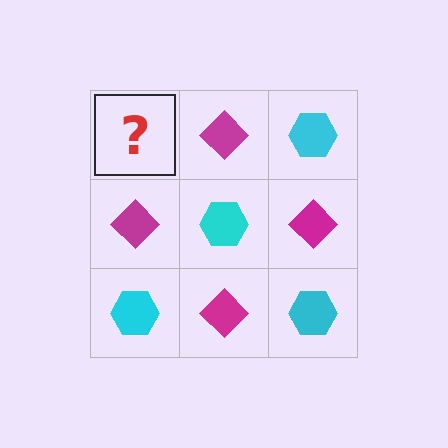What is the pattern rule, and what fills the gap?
The rule is that it alternates cyan hexagon and magenta diamond in a checkerboard pattern. The gap should be filled with a cyan hexagon.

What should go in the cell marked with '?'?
The missing cell should contain a cyan hexagon.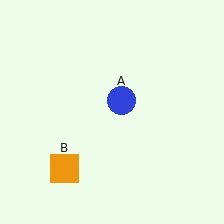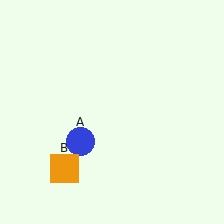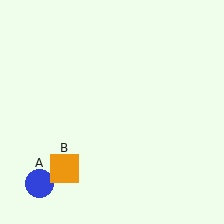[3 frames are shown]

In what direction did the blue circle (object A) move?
The blue circle (object A) moved down and to the left.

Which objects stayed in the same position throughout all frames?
Orange square (object B) remained stationary.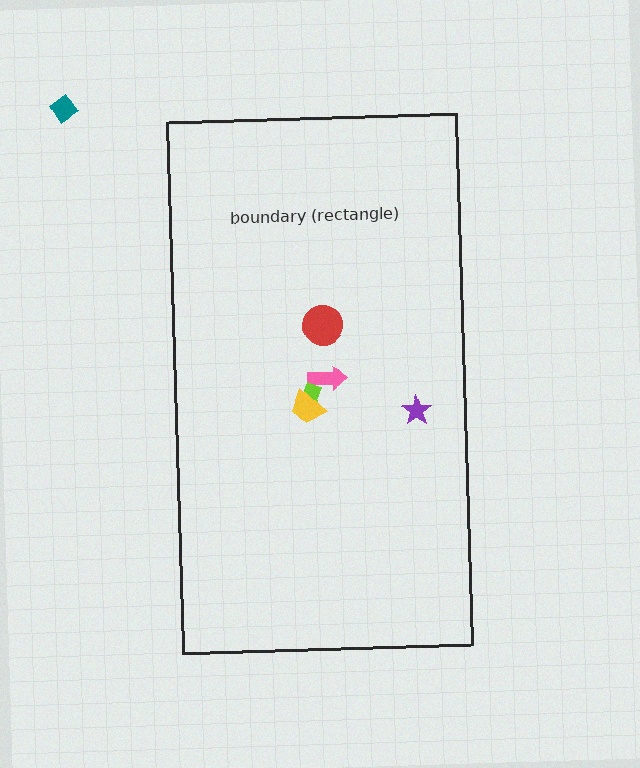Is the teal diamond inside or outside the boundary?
Outside.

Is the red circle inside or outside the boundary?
Inside.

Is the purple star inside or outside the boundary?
Inside.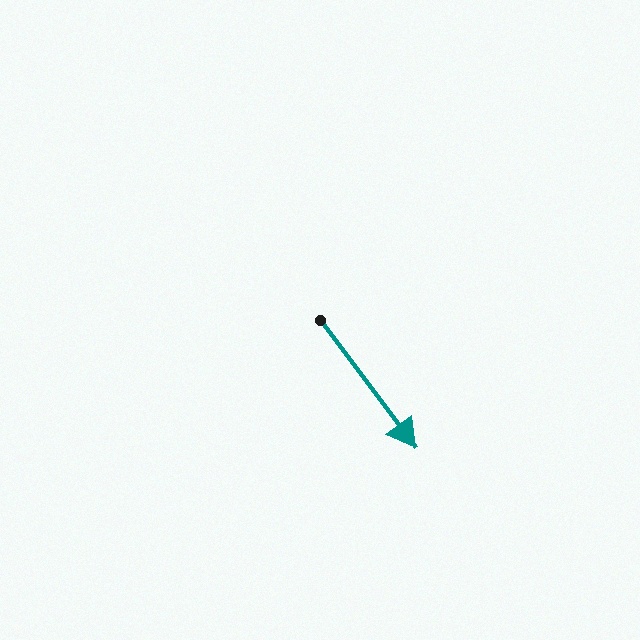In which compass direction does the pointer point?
Southeast.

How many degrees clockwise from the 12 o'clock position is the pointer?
Approximately 143 degrees.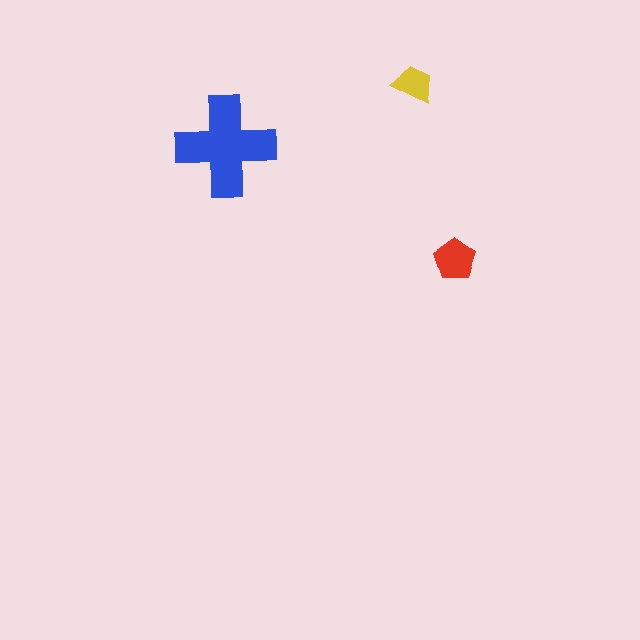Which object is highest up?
The yellow trapezoid is topmost.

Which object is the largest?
The blue cross.